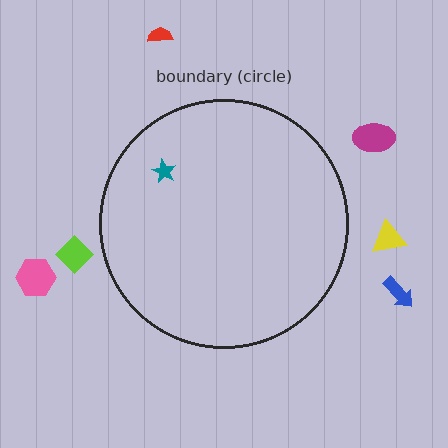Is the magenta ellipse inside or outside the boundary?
Outside.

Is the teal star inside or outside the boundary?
Inside.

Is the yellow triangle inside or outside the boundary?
Outside.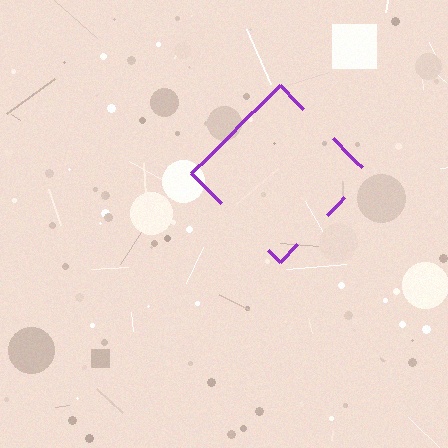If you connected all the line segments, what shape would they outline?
They would outline a diamond.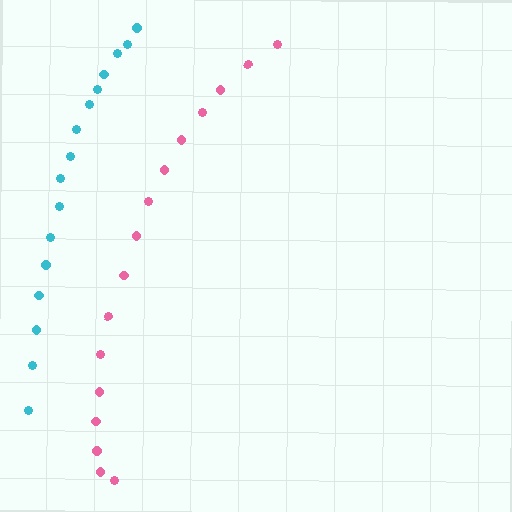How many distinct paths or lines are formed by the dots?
There are 2 distinct paths.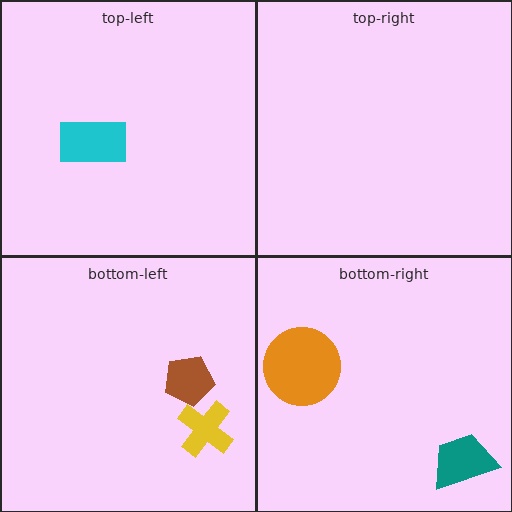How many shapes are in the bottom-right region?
2.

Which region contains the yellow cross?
The bottom-left region.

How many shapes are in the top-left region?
1.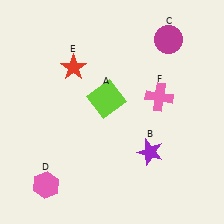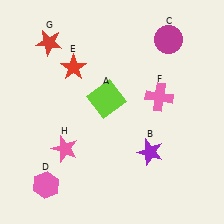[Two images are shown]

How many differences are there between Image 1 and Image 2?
There are 2 differences between the two images.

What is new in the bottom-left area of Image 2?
A pink star (H) was added in the bottom-left area of Image 2.